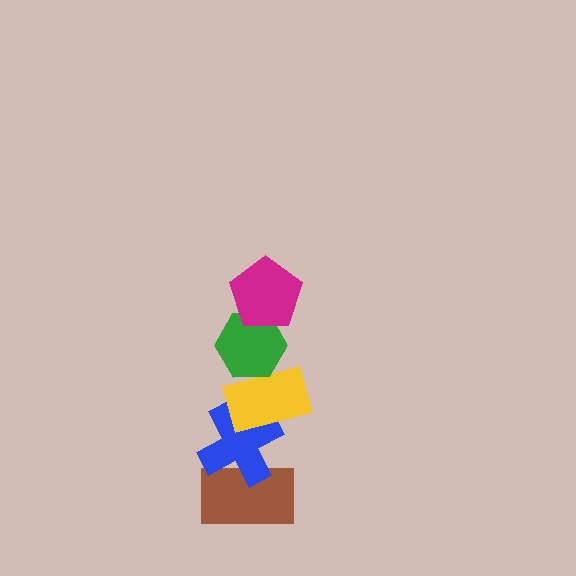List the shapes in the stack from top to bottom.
From top to bottom: the magenta pentagon, the green hexagon, the yellow rectangle, the blue cross, the brown rectangle.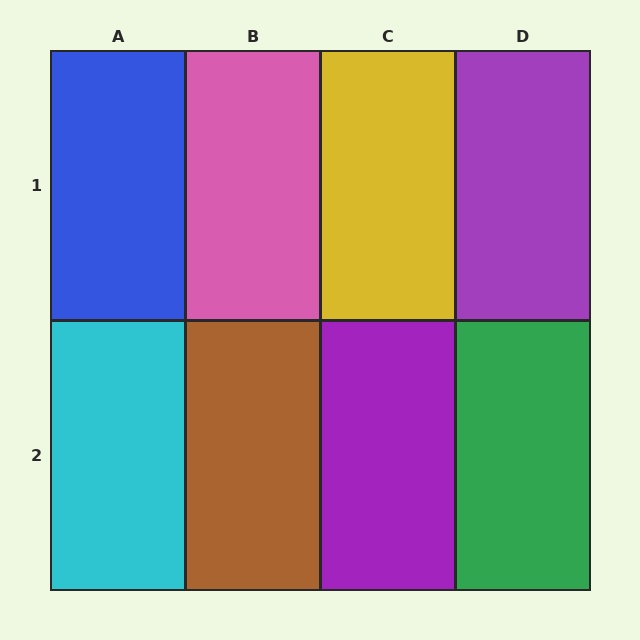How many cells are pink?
1 cell is pink.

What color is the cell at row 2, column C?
Purple.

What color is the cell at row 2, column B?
Brown.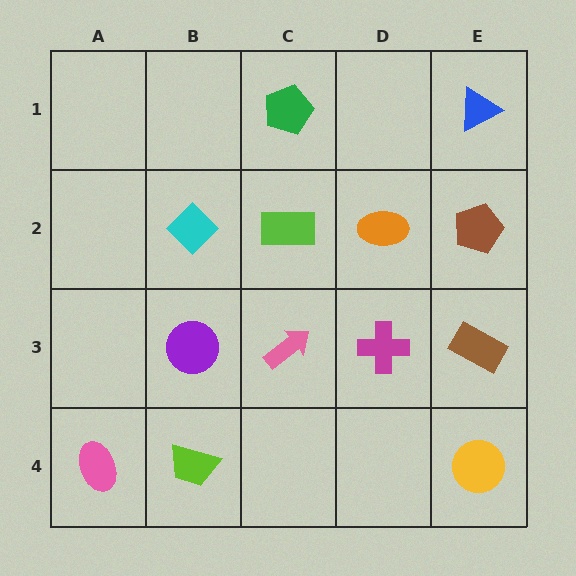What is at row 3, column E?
A brown rectangle.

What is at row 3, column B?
A purple circle.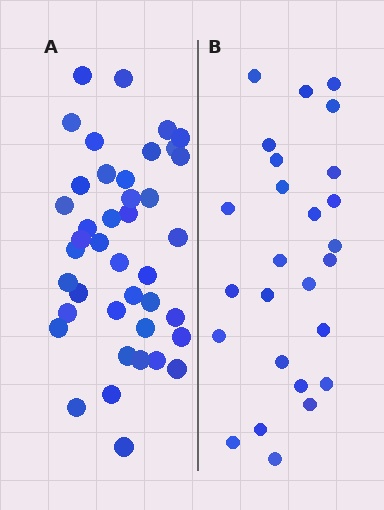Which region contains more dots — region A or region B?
Region A (the left region) has more dots.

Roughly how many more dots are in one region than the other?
Region A has approximately 15 more dots than region B.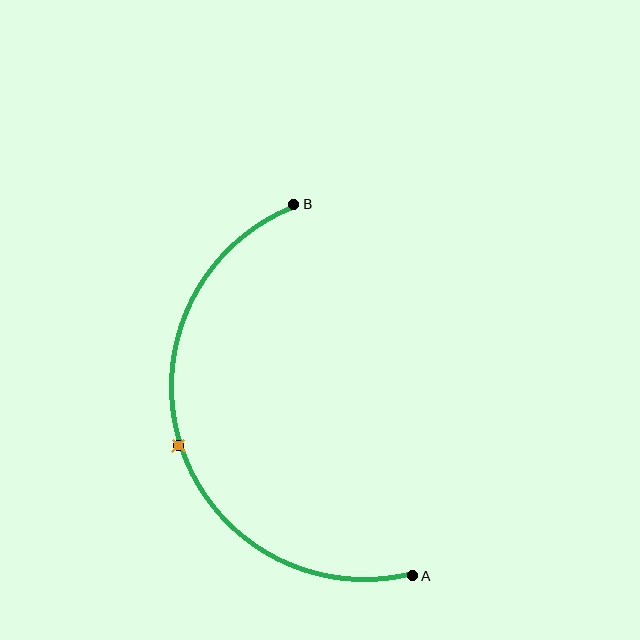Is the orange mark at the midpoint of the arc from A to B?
Yes. The orange mark lies on the arc at equal arc-length from both A and B — it is the arc midpoint.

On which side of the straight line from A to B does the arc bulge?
The arc bulges to the left of the straight line connecting A and B.